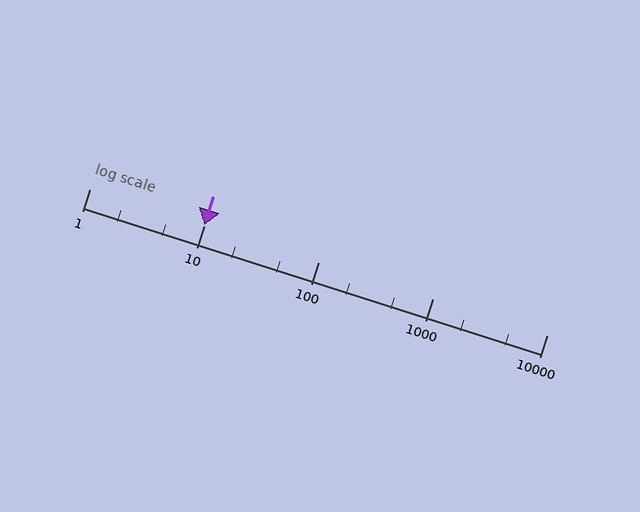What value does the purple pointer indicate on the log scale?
The pointer indicates approximately 10.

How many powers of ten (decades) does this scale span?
The scale spans 4 decades, from 1 to 10000.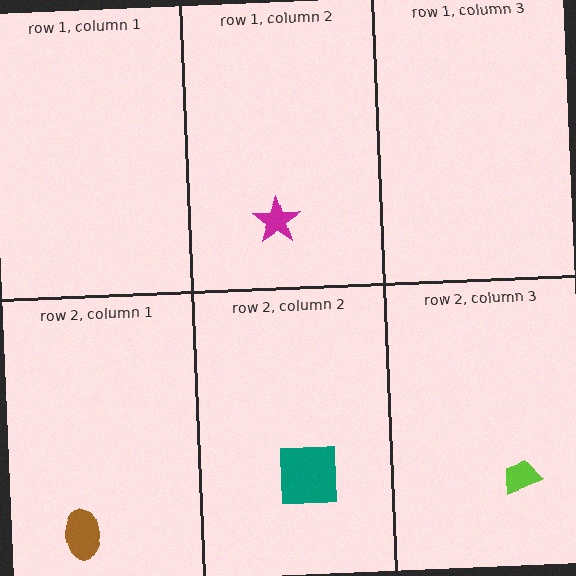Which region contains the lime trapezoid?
The row 2, column 3 region.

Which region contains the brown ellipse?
The row 2, column 1 region.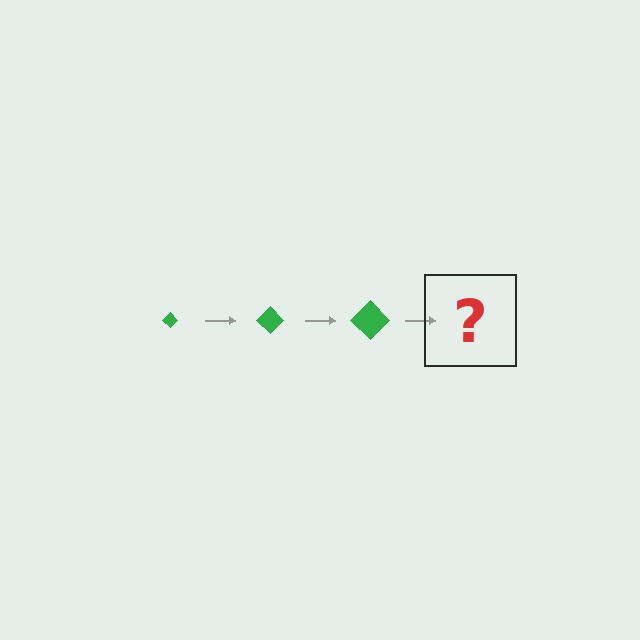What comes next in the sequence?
The next element should be a green diamond, larger than the previous one.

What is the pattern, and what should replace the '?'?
The pattern is that the diamond gets progressively larger each step. The '?' should be a green diamond, larger than the previous one.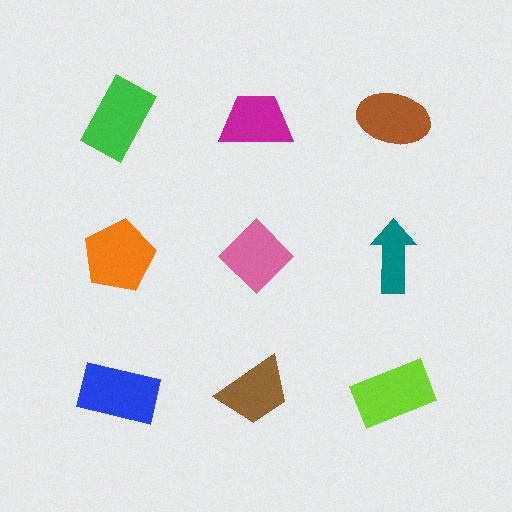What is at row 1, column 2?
A magenta trapezoid.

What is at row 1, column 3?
A brown ellipse.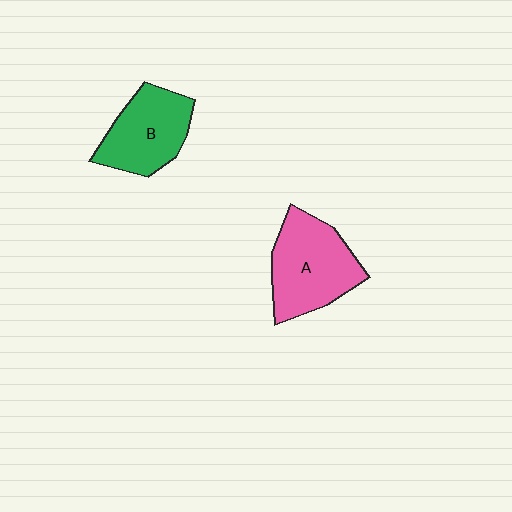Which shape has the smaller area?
Shape B (green).